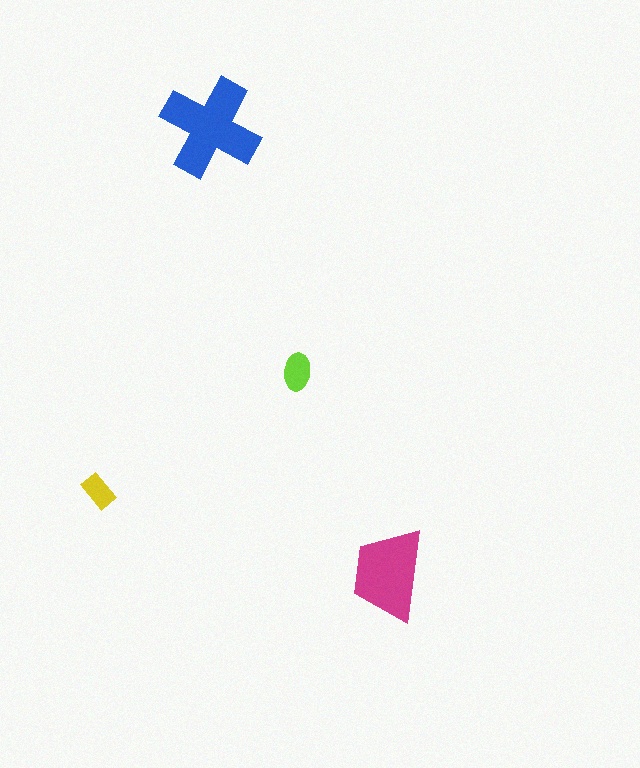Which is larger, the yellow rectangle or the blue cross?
The blue cross.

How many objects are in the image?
There are 4 objects in the image.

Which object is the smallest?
The yellow rectangle.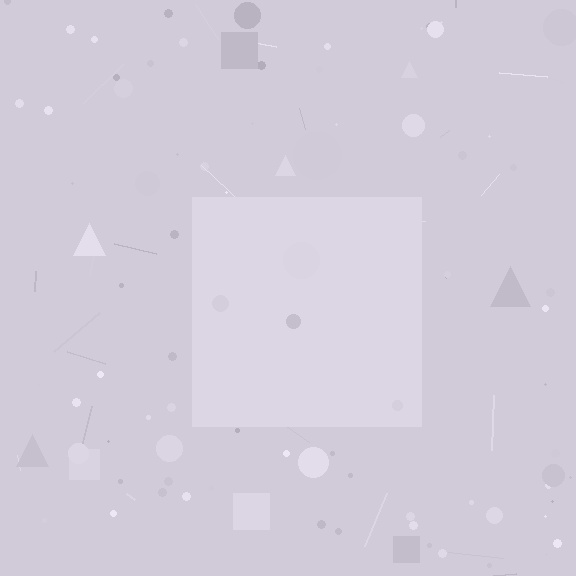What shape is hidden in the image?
A square is hidden in the image.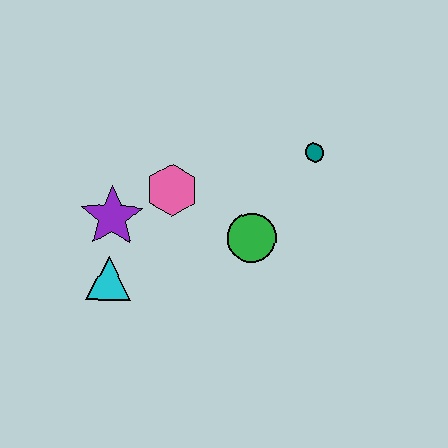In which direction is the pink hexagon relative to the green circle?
The pink hexagon is to the left of the green circle.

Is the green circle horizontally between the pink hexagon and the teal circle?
Yes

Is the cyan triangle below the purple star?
Yes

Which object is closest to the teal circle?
The green circle is closest to the teal circle.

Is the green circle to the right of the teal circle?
No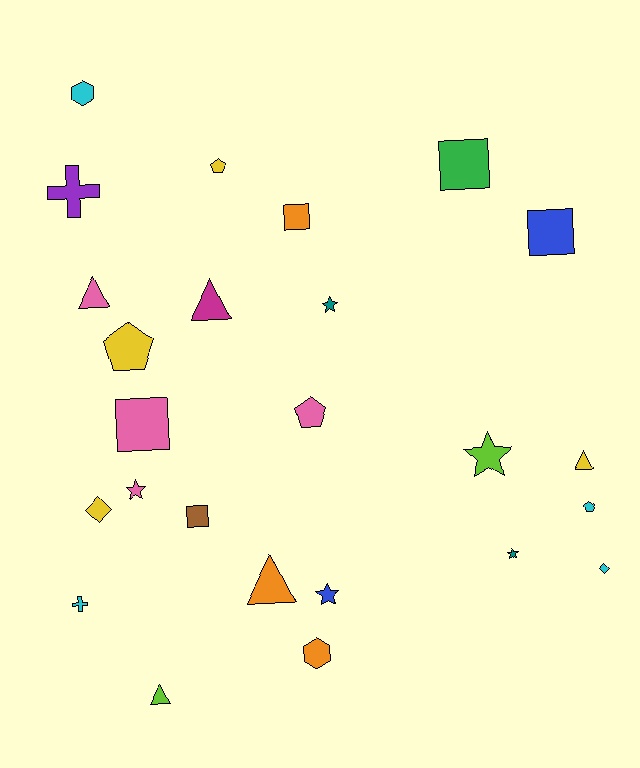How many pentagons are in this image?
There are 4 pentagons.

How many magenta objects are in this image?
There is 1 magenta object.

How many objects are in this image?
There are 25 objects.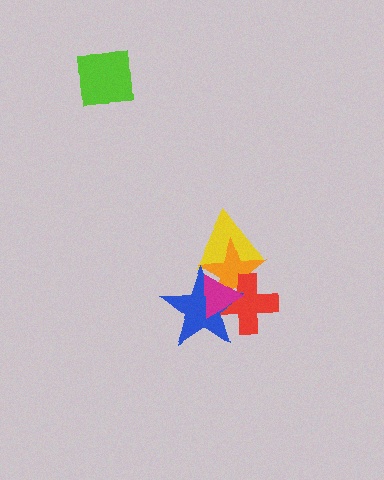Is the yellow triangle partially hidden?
Yes, it is partially covered by another shape.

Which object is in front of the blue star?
The magenta triangle is in front of the blue star.